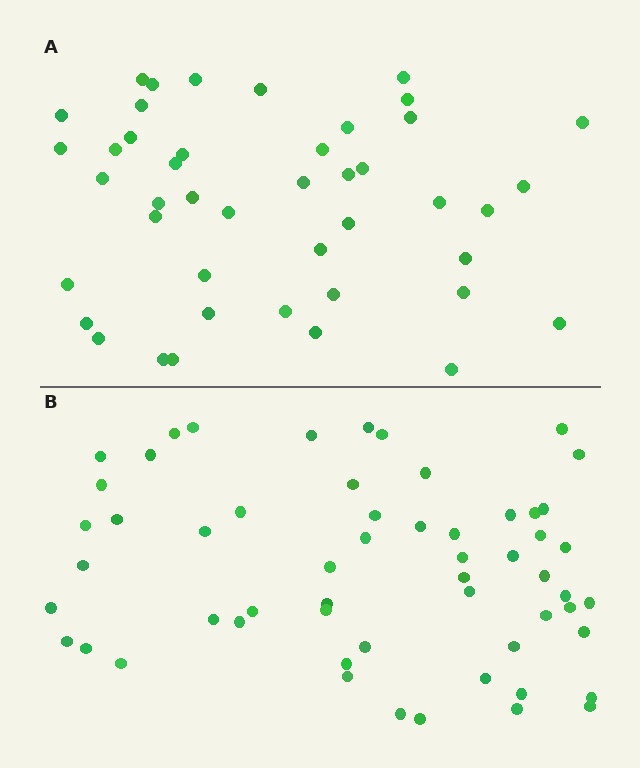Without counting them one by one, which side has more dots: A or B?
Region B (the bottom region) has more dots.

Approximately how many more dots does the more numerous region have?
Region B has approximately 15 more dots than region A.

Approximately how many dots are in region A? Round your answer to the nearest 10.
About 40 dots. (The exact count is 44, which rounds to 40.)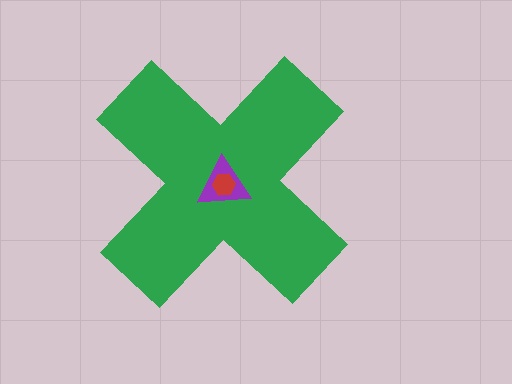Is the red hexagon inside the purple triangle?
Yes.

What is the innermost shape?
The red hexagon.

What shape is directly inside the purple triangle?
The red hexagon.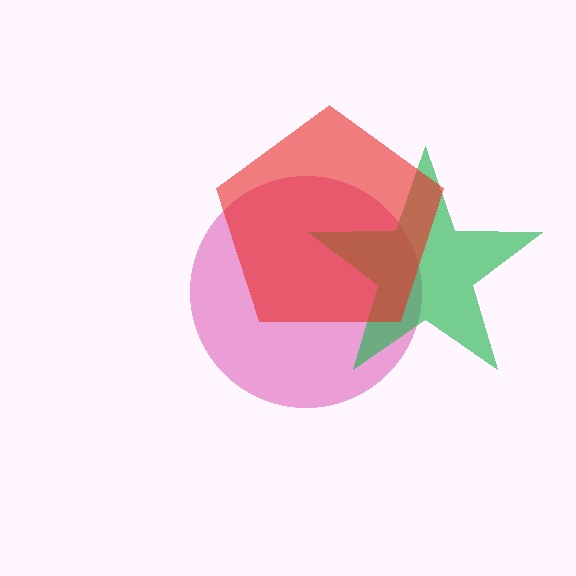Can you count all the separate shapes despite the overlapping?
Yes, there are 3 separate shapes.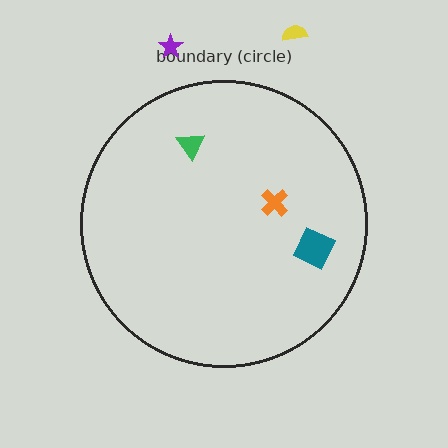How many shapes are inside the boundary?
3 inside, 2 outside.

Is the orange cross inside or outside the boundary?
Inside.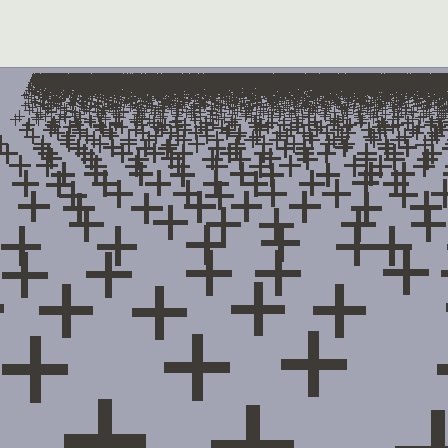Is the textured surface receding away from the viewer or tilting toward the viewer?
The surface is receding away from the viewer. Texture elements get smaller and denser toward the top.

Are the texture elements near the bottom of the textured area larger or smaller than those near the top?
Larger. Near the bottom, elements are closer to the viewer and appear at a bigger on-screen size.